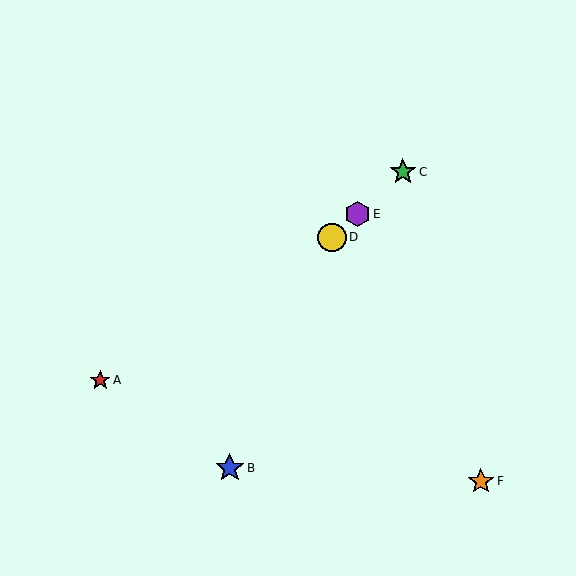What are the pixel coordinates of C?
Object C is at (403, 172).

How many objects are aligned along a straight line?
3 objects (C, D, E) are aligned along a straight line.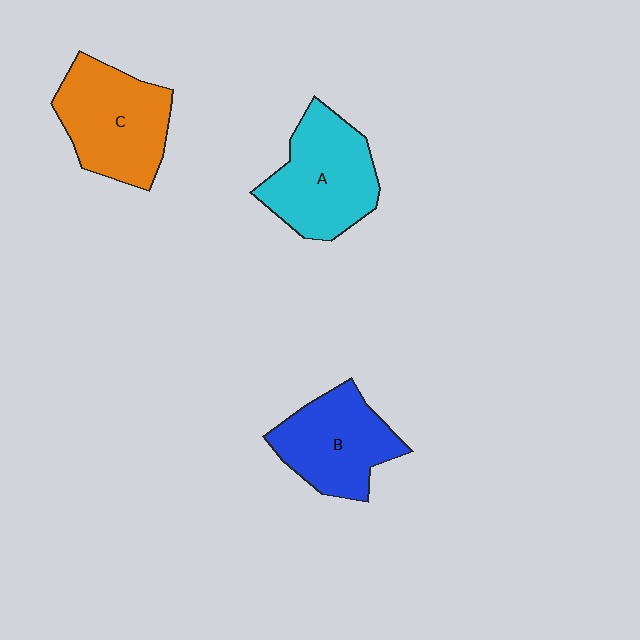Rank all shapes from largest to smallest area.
From largest to smallest: C (orange), A (cyan), B (blue).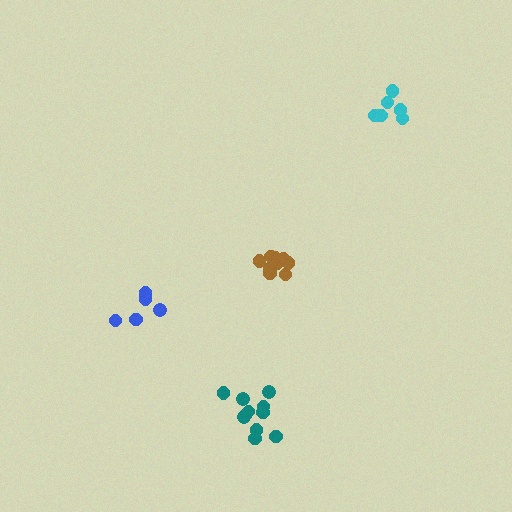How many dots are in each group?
Group 1: 9 dots, Group 2: 6 dots, Group 3: 11 dots, Group 4: 5 dots (31 total).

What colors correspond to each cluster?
The clusters are colored: brown, cyan, teal, blue.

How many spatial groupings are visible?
There are 4 spatial groupings.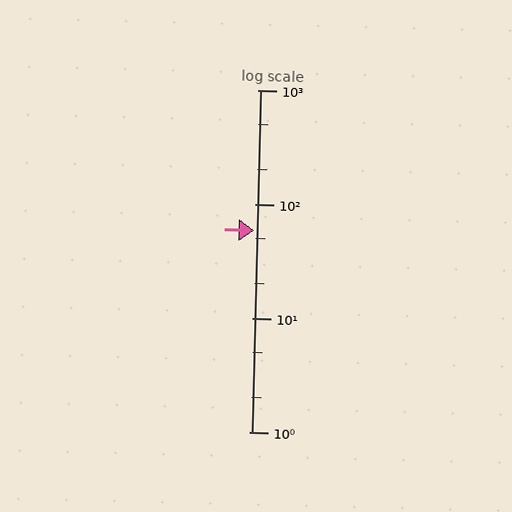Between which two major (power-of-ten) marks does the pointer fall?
The pointer is between 10 and 100.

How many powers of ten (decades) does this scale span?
The scale spans 3 decades, from 1 to 1000.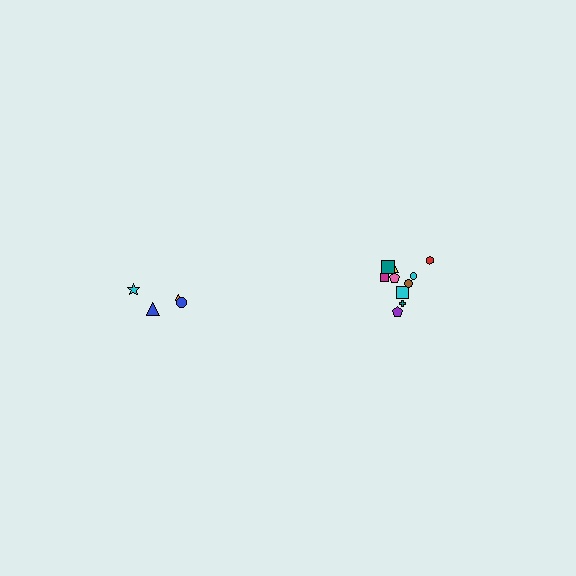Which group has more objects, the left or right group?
The right group.